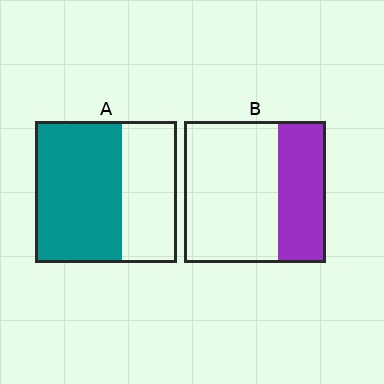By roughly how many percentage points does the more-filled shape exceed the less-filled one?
By roughly 25 percentage points (A over B).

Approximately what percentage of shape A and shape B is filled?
A is approximately 60% and B is approximately 35%.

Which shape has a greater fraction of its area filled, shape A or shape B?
Shape A.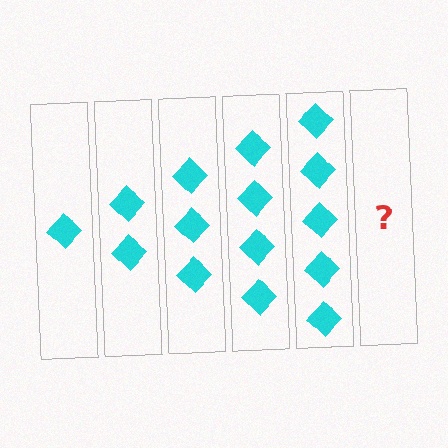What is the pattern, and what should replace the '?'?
The pattern is that each step adds one more diamond. The '?' should be 6 diamonds.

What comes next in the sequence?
The next element should be 6 diamonds.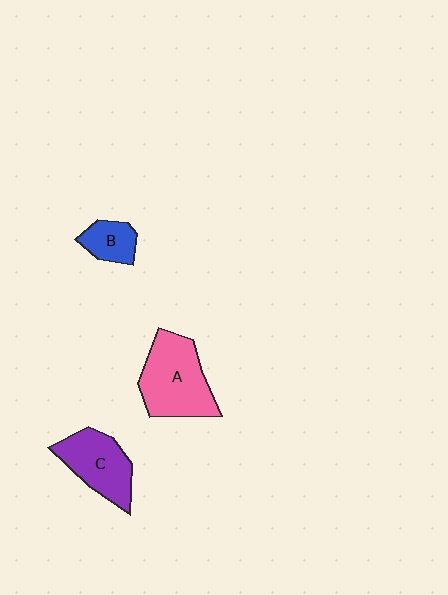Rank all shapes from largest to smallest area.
From largest to smallest: A (pink), C (purple), B (blue).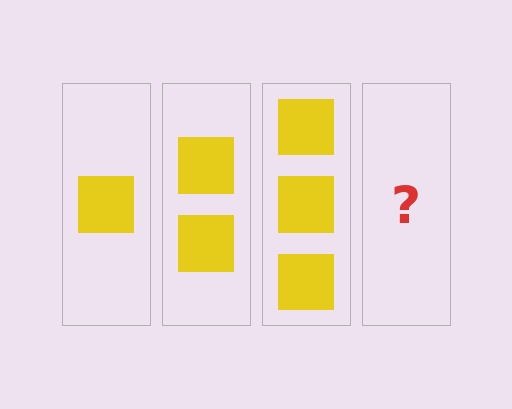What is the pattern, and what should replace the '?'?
The pattern is that each step adds one more square. The '?' should be 4 squares.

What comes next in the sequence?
The next element should be 4 squares.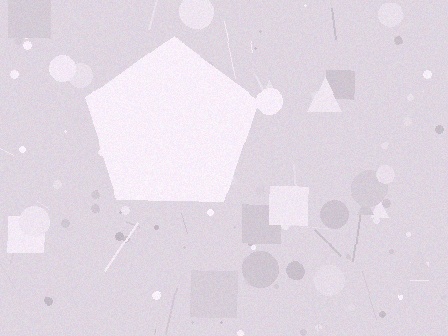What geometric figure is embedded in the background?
A pentagon is embedded in the background.